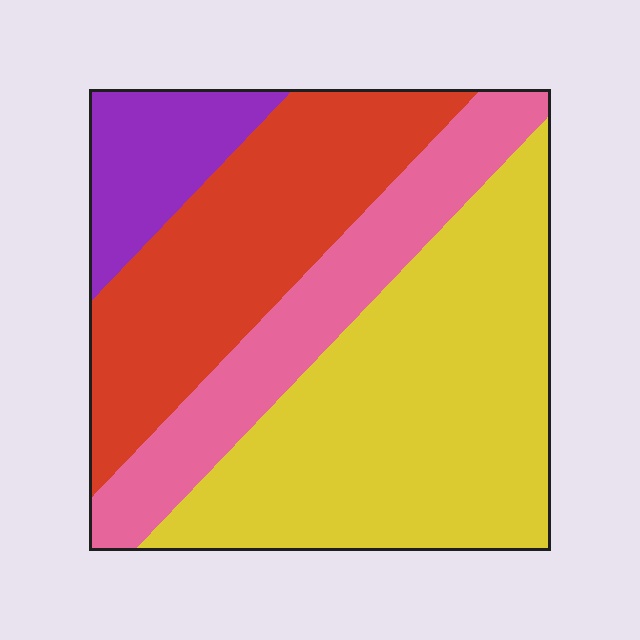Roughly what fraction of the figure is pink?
Pink takes up about one fifth (1/5) of the figure.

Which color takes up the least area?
Purple, at roughly 10%.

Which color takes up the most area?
Yellow, at roughly 45%.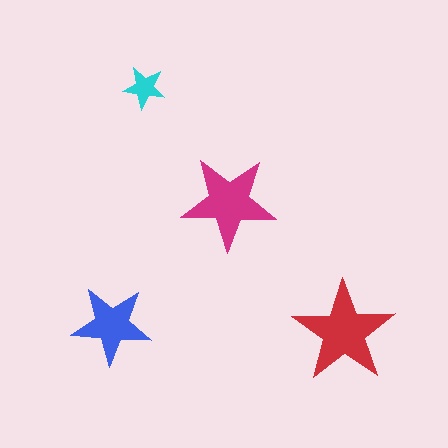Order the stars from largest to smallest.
the red one, the magenta one, the blue one, the cyan one.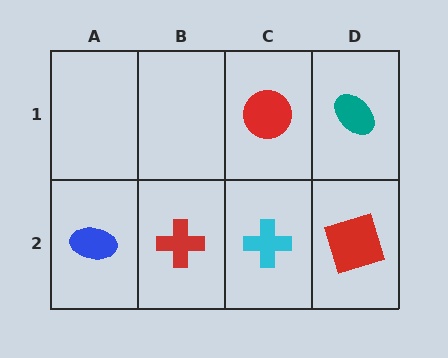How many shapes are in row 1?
2 shapes.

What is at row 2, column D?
A red square.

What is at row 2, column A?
A blue ellipse.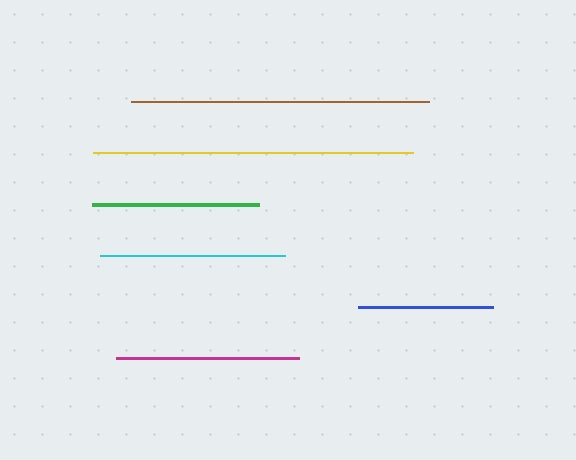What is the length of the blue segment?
The blue segment is approximately 134 pixels long.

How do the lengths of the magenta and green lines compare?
The magenta and green lines are approximately the same length.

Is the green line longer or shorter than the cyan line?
The cyan line is longer than the green line.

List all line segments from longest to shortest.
From longest to shortest: yellow, brown, cyan, magenta, green, blue.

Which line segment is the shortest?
The blue line is the shortest at approximately 134 pixels.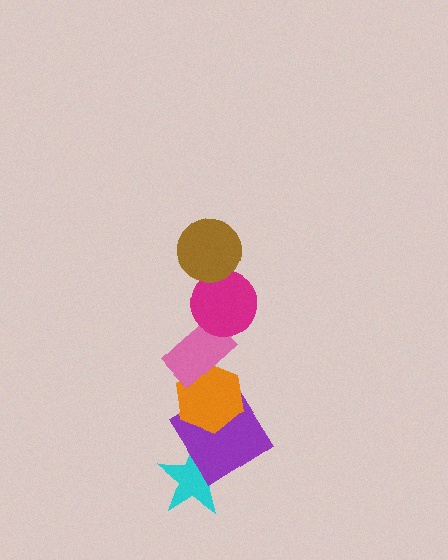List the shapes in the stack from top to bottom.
From top to bottom: the brown circle, the magenta circle, the pink rectangle, the orange hexagon, the purple diamond, the cyan star.